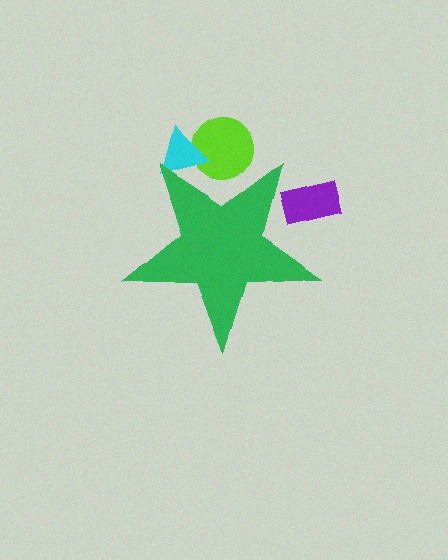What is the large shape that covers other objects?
A green star.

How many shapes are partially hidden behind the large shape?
3 shapes are partially hidden.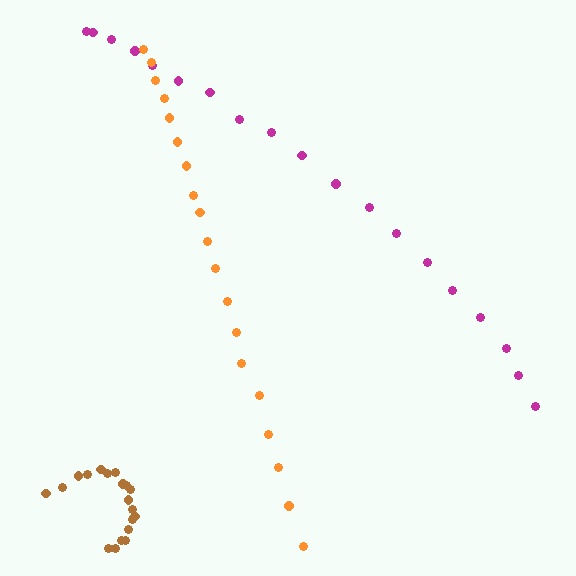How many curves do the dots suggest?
There are 3 distinct paths.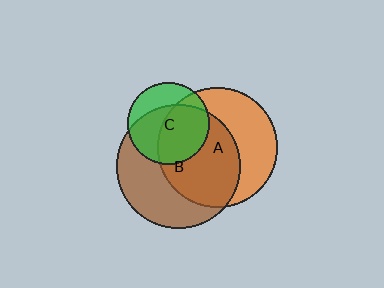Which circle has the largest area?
Circle B (brown).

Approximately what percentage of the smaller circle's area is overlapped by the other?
Approximately 70%.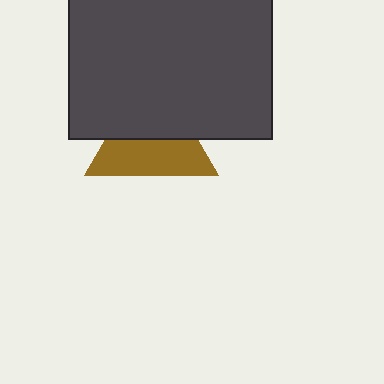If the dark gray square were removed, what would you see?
You would see the complete brown triangle.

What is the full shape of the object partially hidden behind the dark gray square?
The partially hidden object is a brown triangle.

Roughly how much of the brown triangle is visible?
About half of it is visible (roughly 53%).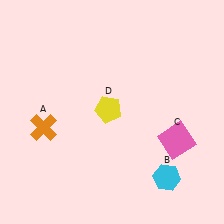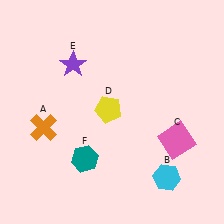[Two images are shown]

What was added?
A purple star (E), a teal hexagon (F) were added in Image 2.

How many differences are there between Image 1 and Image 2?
There are 2 differences between the two images.